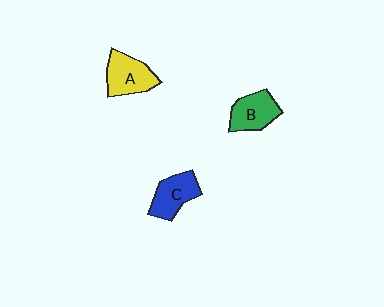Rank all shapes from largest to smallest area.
From largest to smallest: A (yellow), B (green), C (blue).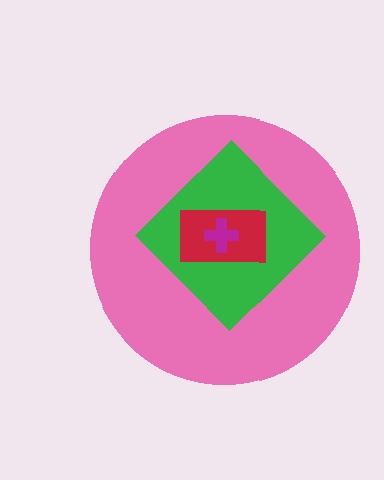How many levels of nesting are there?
4.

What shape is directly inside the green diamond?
The red rectangle.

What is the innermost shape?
The magenta cross.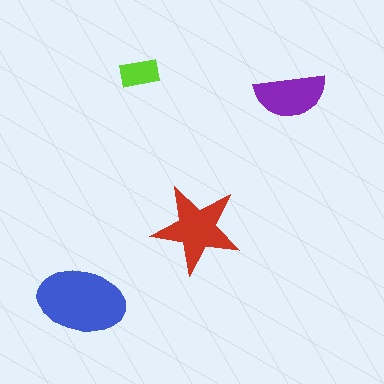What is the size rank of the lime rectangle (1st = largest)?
4th.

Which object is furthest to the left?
The blue ellipse is leftmost.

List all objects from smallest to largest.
The lime rectangle, the purple semicircle, the red star, the blue ellipse.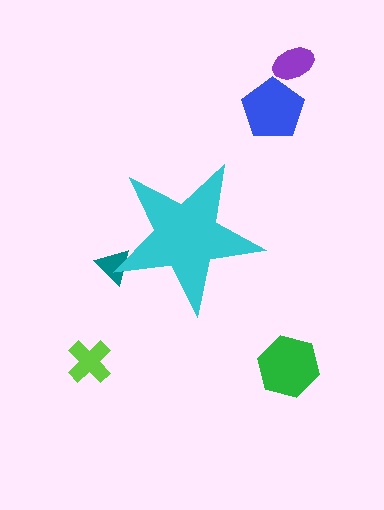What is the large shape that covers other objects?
A cyan star.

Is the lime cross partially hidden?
No, the lime cross is fully visible.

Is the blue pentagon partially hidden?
No, the blue pentagon is fully visible.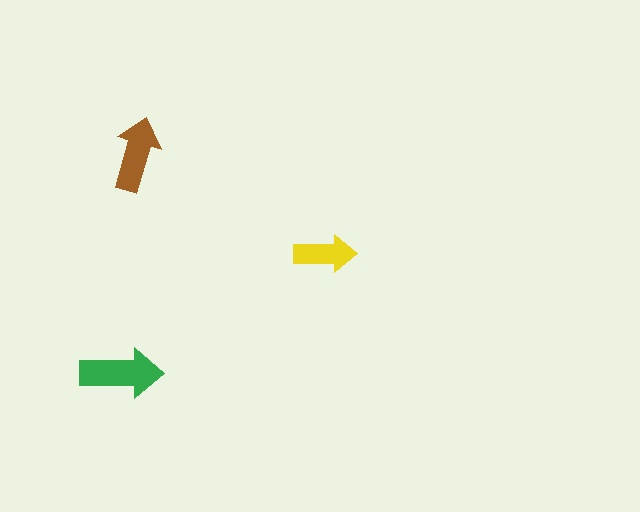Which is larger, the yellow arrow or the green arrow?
The green one.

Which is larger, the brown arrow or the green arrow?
The green one.